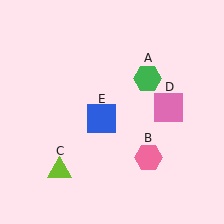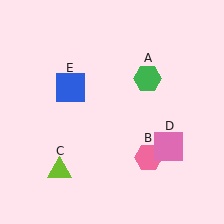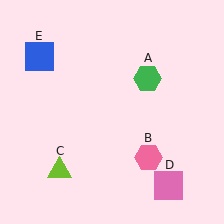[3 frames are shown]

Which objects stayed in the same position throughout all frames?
Green hexagon (object A) and pink hexagon (object B) and lime triangle (object C) remained stationary.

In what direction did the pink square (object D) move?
The pink square (object D) moved down.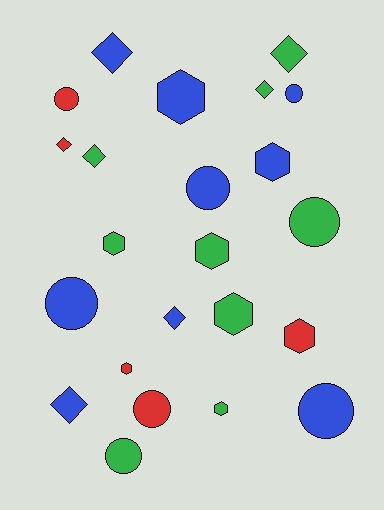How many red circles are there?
There are 2 red circles.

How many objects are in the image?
There are 23 objects.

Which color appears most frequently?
Blue, with 9 objects.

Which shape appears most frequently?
Circle, with 8 objects.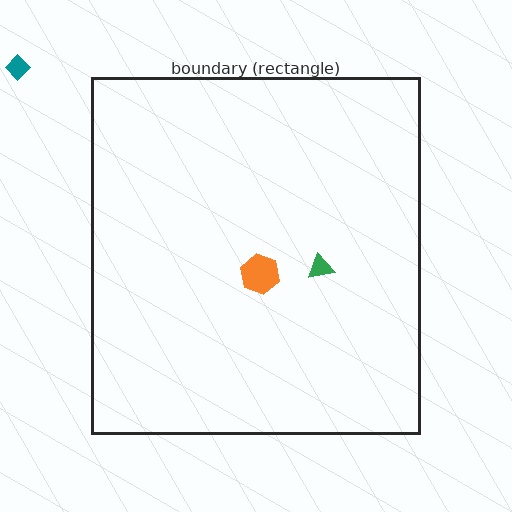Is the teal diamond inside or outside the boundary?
Outside.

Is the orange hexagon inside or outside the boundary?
Inside.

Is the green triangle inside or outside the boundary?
Inside.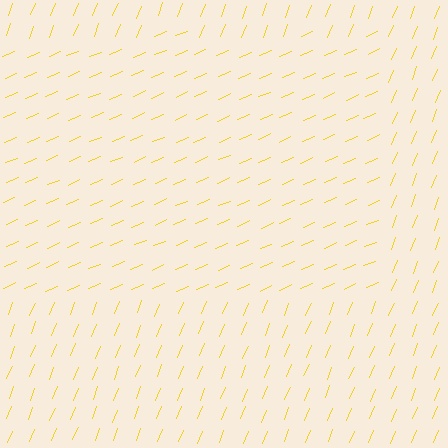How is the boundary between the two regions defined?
The boundary is defined purely by a change in line orientation (approximately 45 degrees difference). All lines are the same color and thickness.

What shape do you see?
I see a rectangle.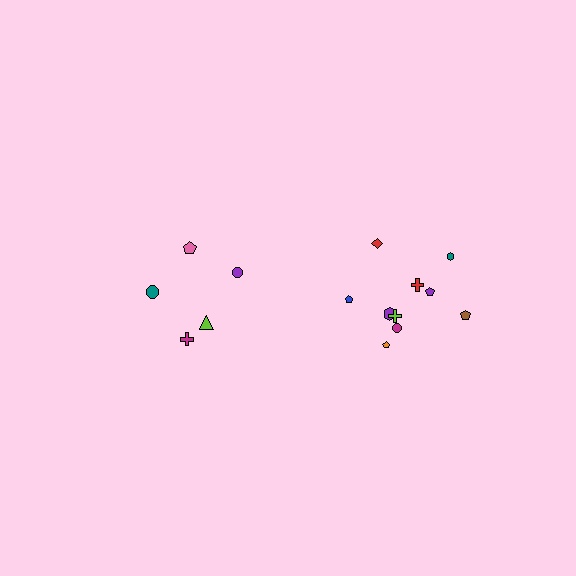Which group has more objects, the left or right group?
The right group.